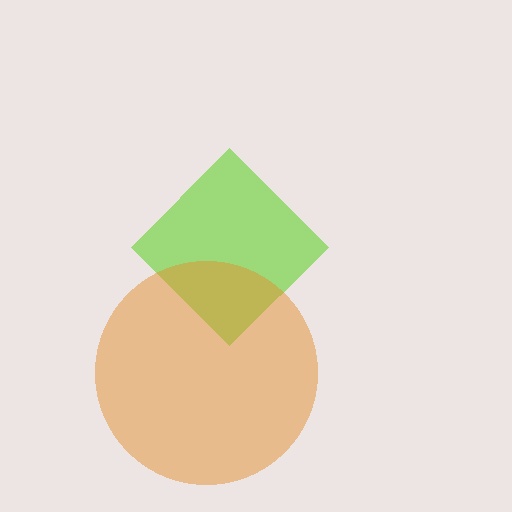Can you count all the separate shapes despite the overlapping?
Yes, there are 2 separate shapes.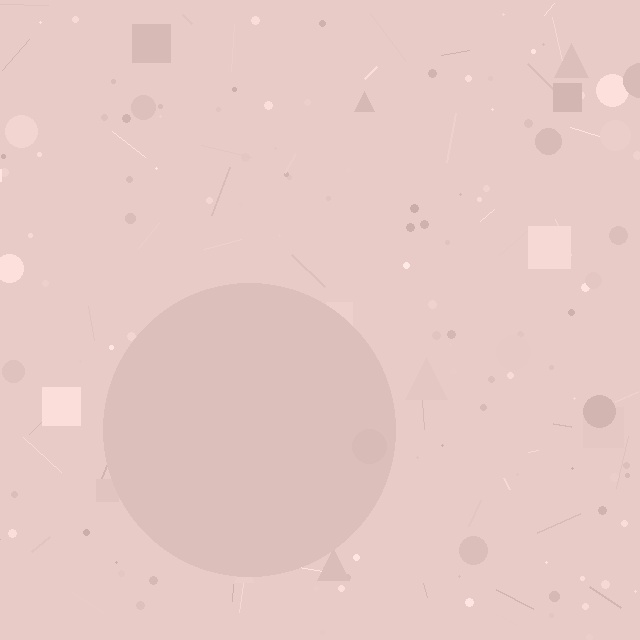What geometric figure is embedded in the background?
A circle is embedded in the background.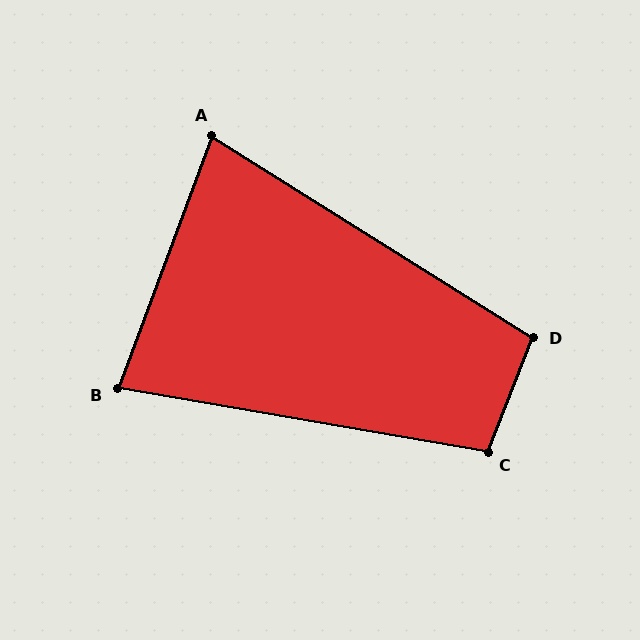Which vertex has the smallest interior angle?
A, at approximately 78 degrees.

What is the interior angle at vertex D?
Approximately 101 degrees (obtuse).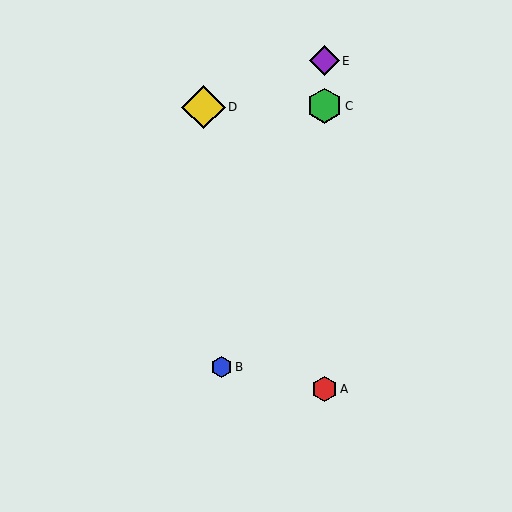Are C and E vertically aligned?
Yes, both are at x≈325.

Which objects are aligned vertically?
Objects A, C, E are aligned vertically.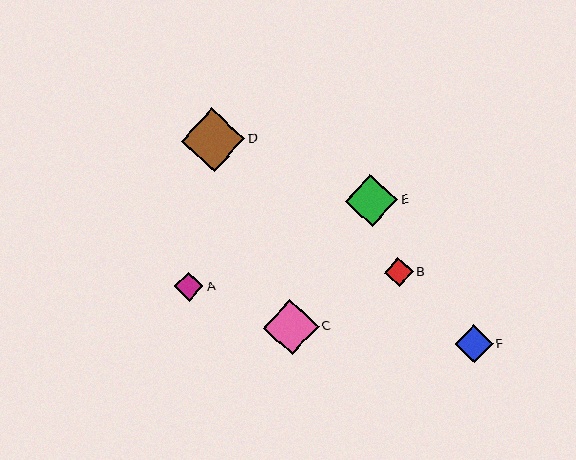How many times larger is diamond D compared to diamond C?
Diamond D is approximately 1.1 times the size of diamond C.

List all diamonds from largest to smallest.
From largest to smallest: D, C, E, F, B, A.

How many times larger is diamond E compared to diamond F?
Diamond E is approximately 1.4 times the size of diamond F.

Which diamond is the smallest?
Diamond A is the smallest with a size of approximately 29 pixels.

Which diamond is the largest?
Diamond D is the largest with a size of approximately 63 pixels.